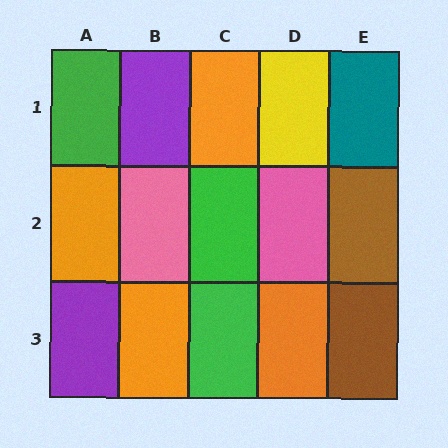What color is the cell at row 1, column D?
Yellow.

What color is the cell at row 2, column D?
Pink.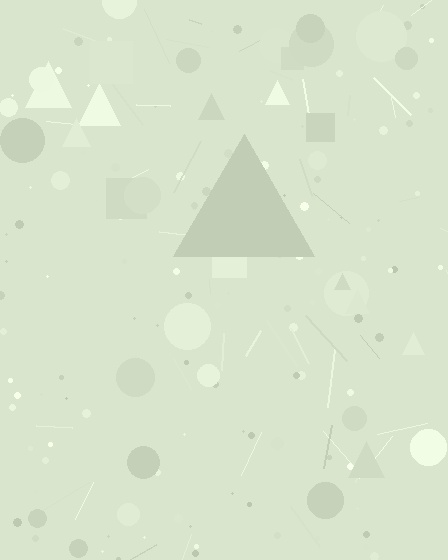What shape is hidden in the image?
A triangle is hidden in the image.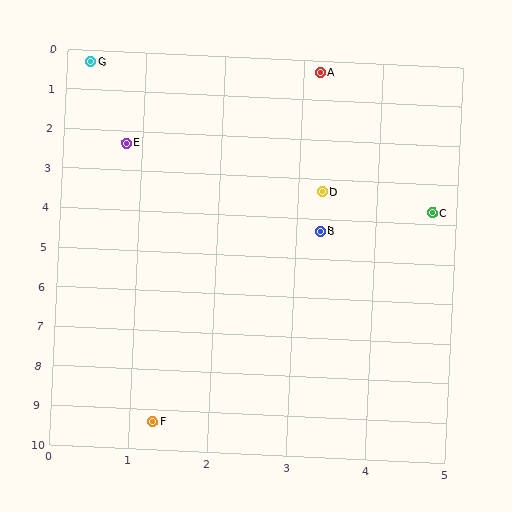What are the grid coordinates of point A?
Point A is at approximately (3.2, 0.3).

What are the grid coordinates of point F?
Point F is at approximately (1.3, 9.3).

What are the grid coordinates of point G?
Point G is at approximately (0.3, 0.3).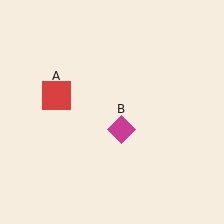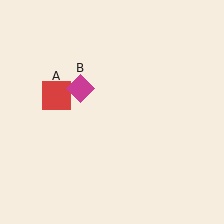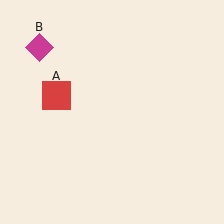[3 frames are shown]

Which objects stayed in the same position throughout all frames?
Red square (object A) remained stationary.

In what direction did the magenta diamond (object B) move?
The magenta diamond (object B) moved up and to the left.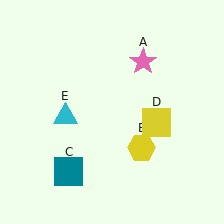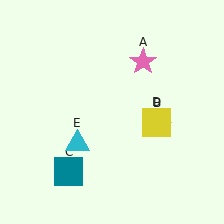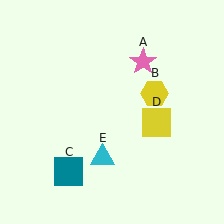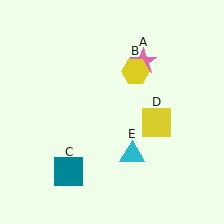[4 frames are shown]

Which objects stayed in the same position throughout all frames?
Pink star (object A) and teal square (object C) and yellow square (object D) remained stationary.